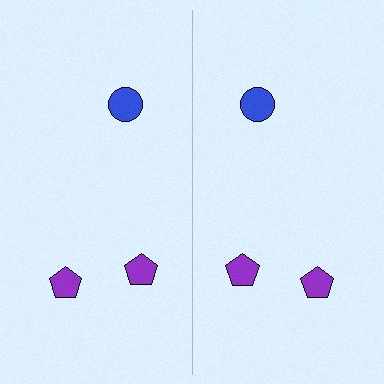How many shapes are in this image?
There are 6 shapes in this image.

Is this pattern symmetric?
Yes, this pattern has bilateral (reflection) symmetry.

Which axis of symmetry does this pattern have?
The pattern has a vertical axis of symmetry running through the center of the image.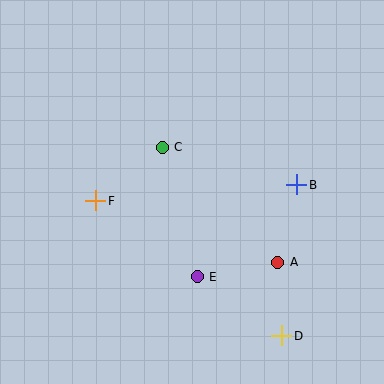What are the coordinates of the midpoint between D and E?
The midpoint between D and E is at (240, 306).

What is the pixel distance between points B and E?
The distance between B and E is 135 pixels.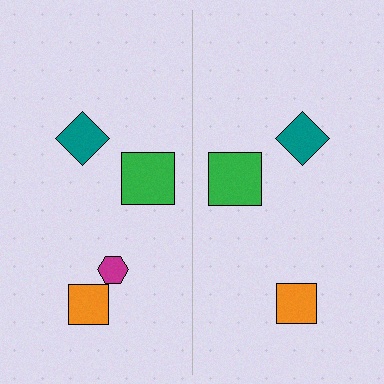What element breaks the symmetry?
A magenta hexagon is missing from the right side.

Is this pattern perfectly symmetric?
No, the pattern is not perfectly symmetric. A magenta hexagon is missing from the right side.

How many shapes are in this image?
There are 7 shapes in this image.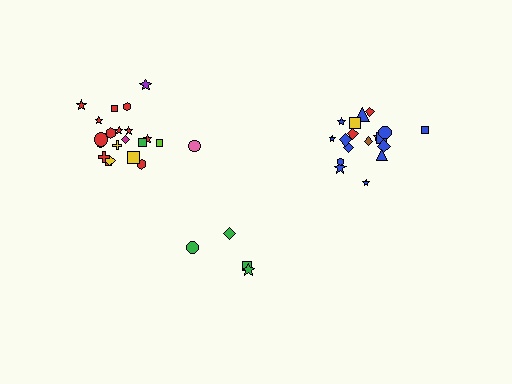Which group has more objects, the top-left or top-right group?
The top-left group.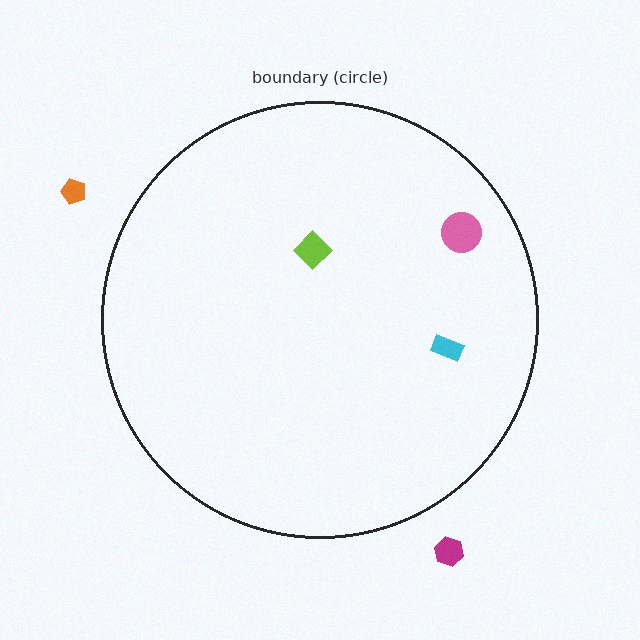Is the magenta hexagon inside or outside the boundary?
Outside.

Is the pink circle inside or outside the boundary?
Inside.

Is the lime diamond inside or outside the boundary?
Inside.